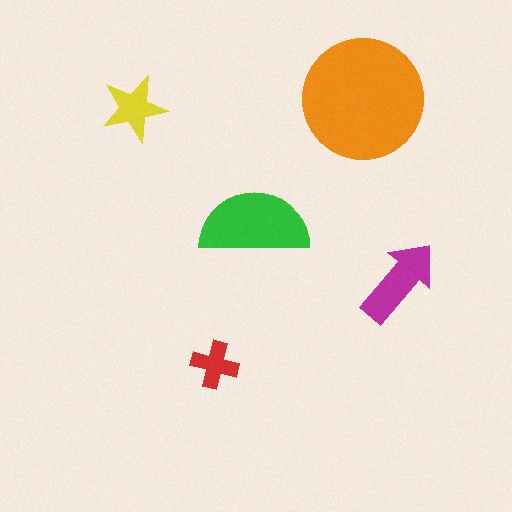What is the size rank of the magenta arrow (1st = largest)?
3rd.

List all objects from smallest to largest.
The red cross, the yellow star, the magenta arrow, the green semicircle, the orange circle.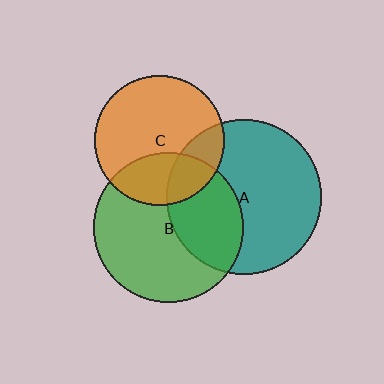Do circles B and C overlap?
Yes.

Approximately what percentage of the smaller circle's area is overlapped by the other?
Approximately 30%.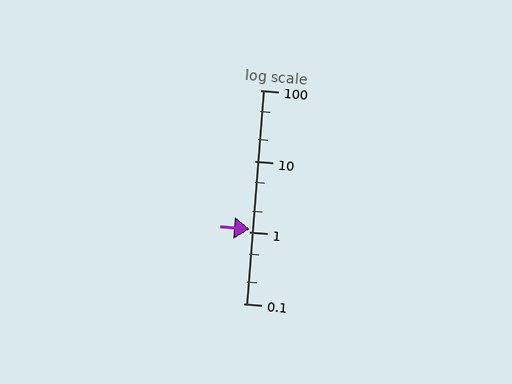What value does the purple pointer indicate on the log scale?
The pointer indicates approximately 1.1.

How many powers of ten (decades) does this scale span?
The scale spans 3 decades, from 0.1 to 100.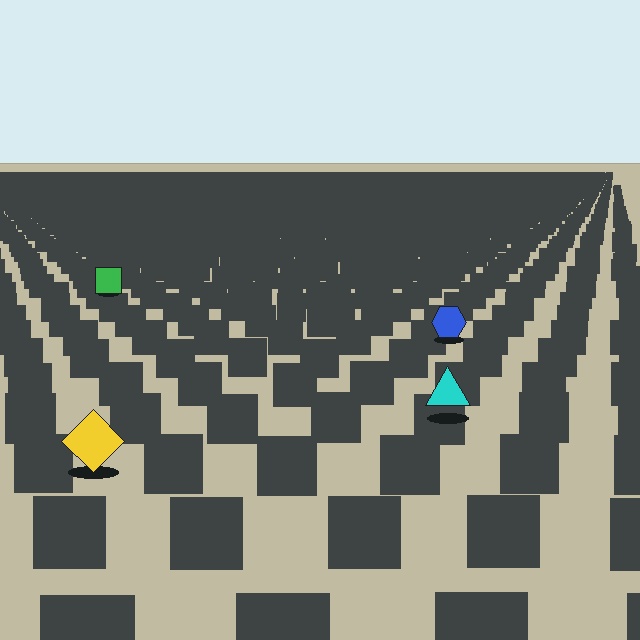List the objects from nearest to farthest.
From nearest to farthest: the yellow diamond, the cyan triangle, the blue hexagon, the green square.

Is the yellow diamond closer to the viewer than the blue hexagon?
Yes. The yellow diamond is closer — you can tell from the texture gradient: the ground texture is coarser near it.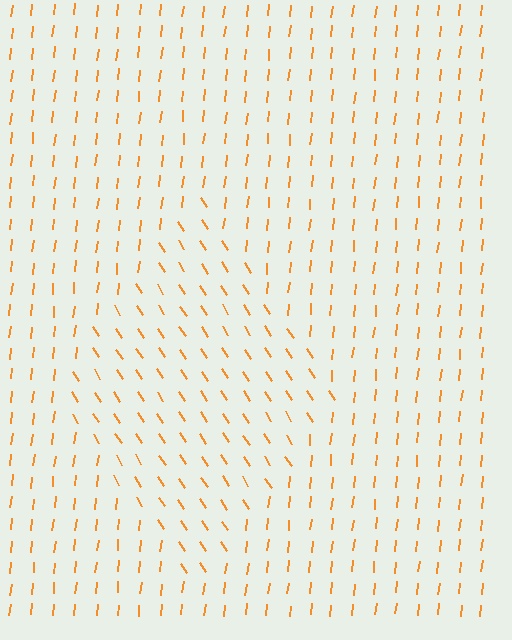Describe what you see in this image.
The image is filled with small orange line segments. A diamond region in the image has lines oriented differently from the surrounding lines, creating a visible texture boundary.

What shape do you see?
I see a diamond.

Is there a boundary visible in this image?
Yes, there is a texture boundary formed by a change in line orientation.